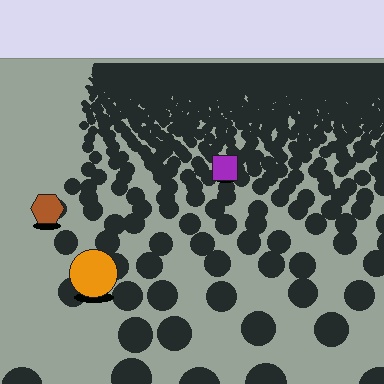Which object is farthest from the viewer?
The purple square is farthest from the viewer. It appears smaller and the ground texture around it is denser.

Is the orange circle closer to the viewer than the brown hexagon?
Yes. The orange circle is closer — you can tell from the texture gradient: the ground texture is coarser near it.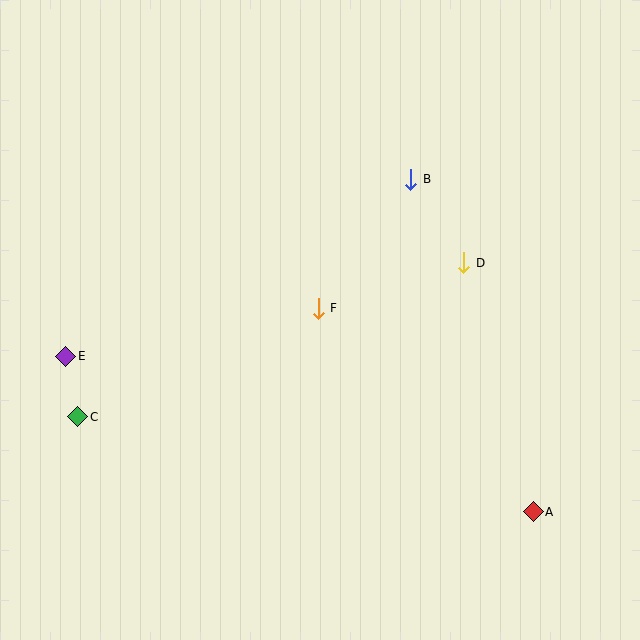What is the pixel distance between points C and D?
The distance between C and D is 416 pixels.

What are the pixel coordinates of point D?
Point D is at (464, 263).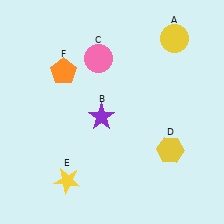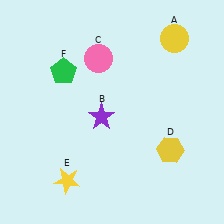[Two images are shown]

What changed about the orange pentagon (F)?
In Image 1, F is orange. In Image 2, it changed to green.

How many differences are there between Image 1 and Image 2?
There is 1 difference between the two images.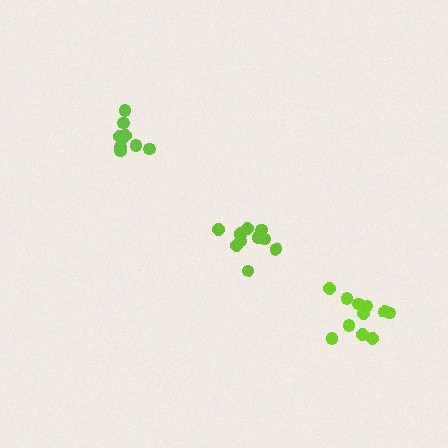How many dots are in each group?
Group 1: 11 dots, Group 2: 9 dots, Group 3: 12 dots (32 total).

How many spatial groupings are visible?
There are 3 spatial groupings.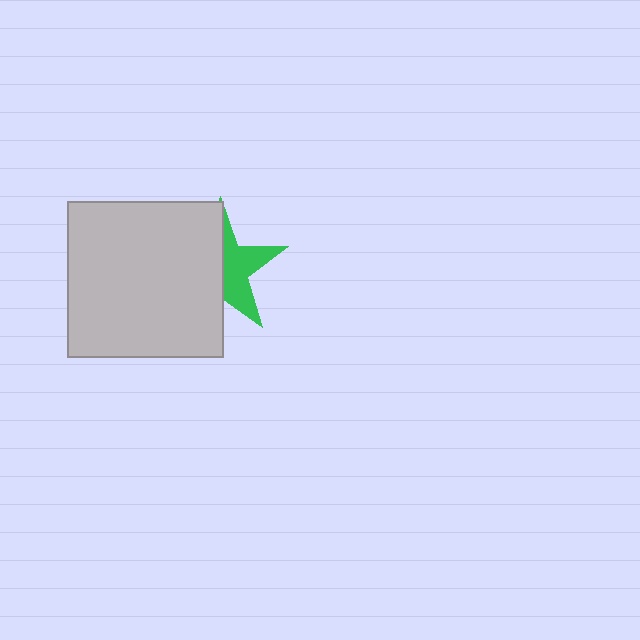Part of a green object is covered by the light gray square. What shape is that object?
It is a star.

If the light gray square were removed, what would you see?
You would see the complete green star.